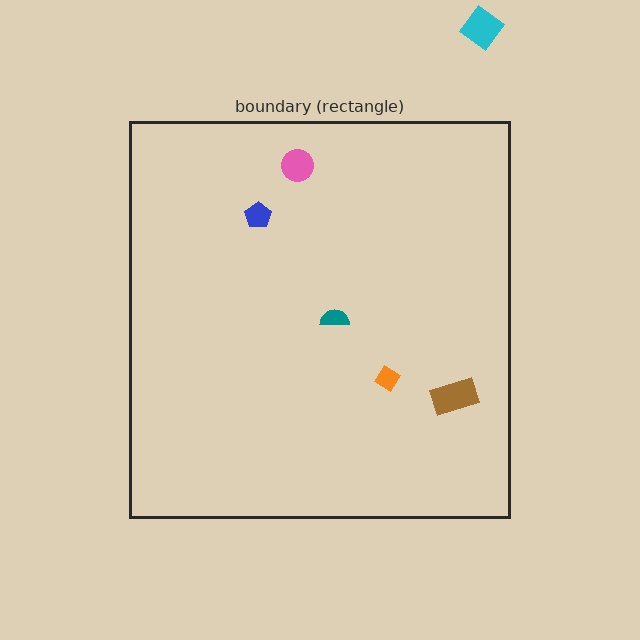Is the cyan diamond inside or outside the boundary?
Outside.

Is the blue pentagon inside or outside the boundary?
Inside.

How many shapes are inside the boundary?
5 inside, 1 outside.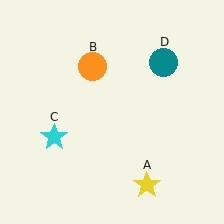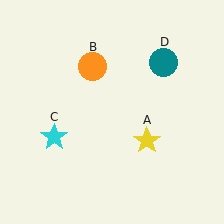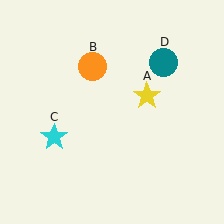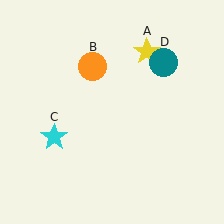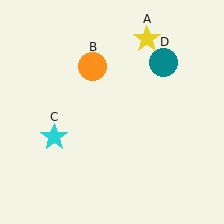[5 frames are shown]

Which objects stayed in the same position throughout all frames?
Orange circle (object B) and cyan star (object C) and teal circle (object D) remained stationary.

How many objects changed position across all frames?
1 object changed position: yellow star (object A).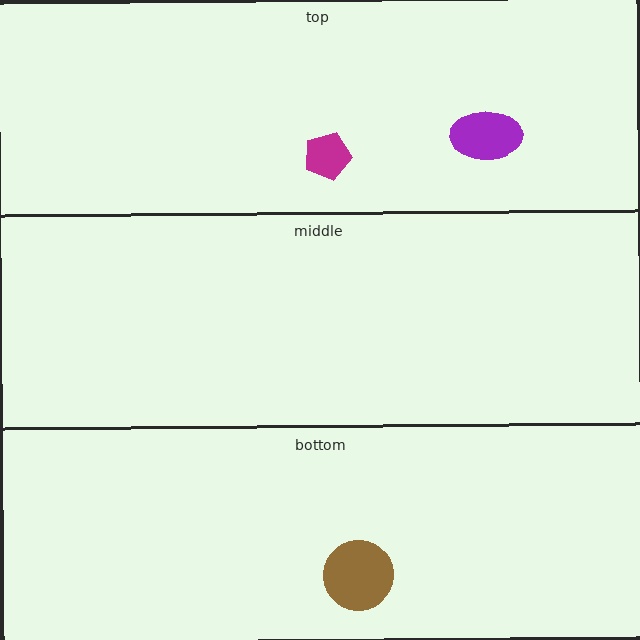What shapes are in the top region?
The purple ellipse, the magenta pentagon.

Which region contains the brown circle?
The bottom region.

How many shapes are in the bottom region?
1.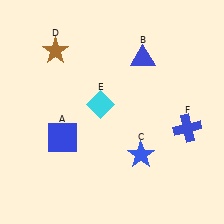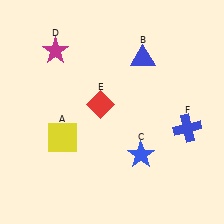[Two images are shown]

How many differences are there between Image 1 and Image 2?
There are 3 differences between the two images.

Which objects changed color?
A changed from blue to yellow. D changed from brown to magenta. E changed from cyan to red.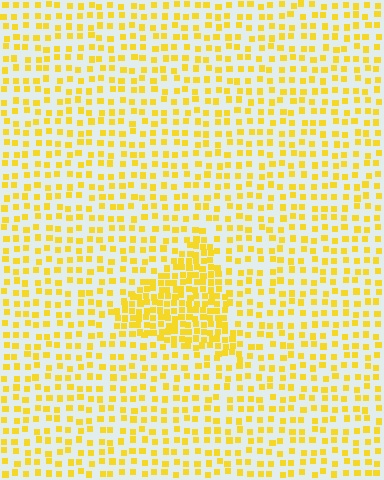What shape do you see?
I see a triangle.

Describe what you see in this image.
The image contains small yellow elements arranged at two different densities. A triangle-shaped region is visible where the elements are more densely packed than the surrounding area.